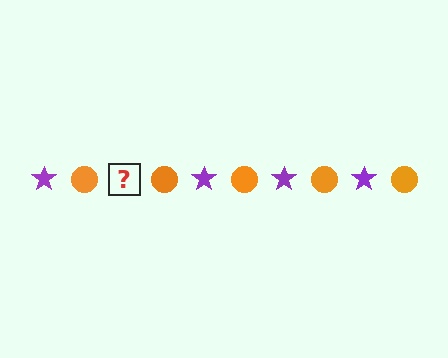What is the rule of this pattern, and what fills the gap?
The rule is that the pattern alternates between purple star and orange circle. The gap should be filled with a purple star.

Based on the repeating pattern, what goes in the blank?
The blank should be a purple star.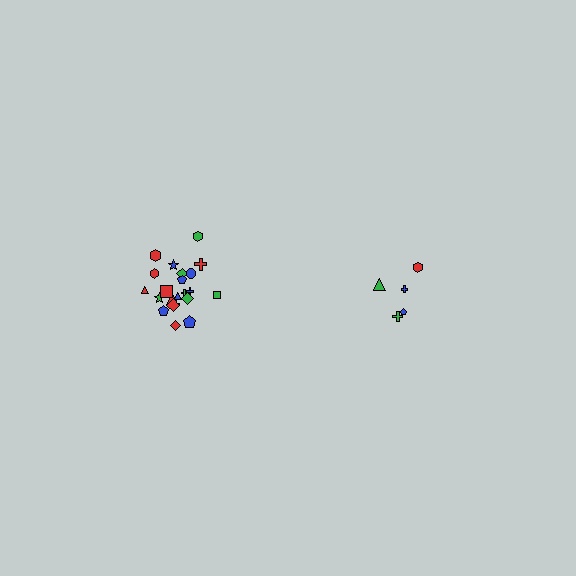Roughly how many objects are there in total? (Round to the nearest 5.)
Roughly 25 objects in total.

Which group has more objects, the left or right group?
The left group.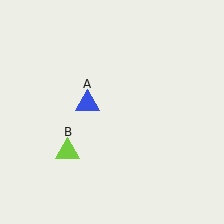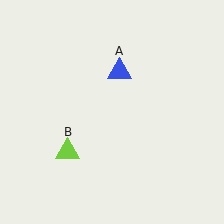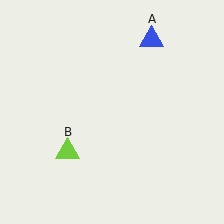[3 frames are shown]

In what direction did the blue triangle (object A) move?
The blue triangle (object A) moved up and to the right.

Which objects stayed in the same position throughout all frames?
Lime triangle (object B) remained stationary.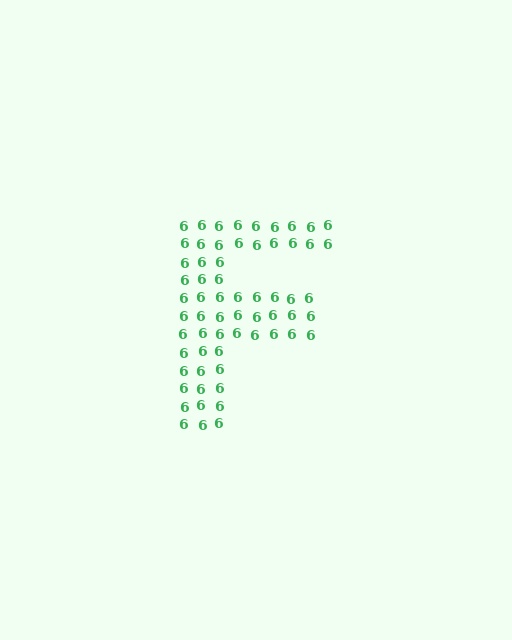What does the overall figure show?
The overall figure shows the letter F.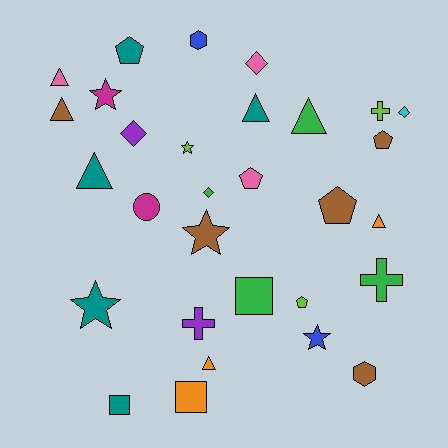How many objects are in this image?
There are 30 objects.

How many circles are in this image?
There is 1 circle.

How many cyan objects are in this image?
There is 1 cyan object.